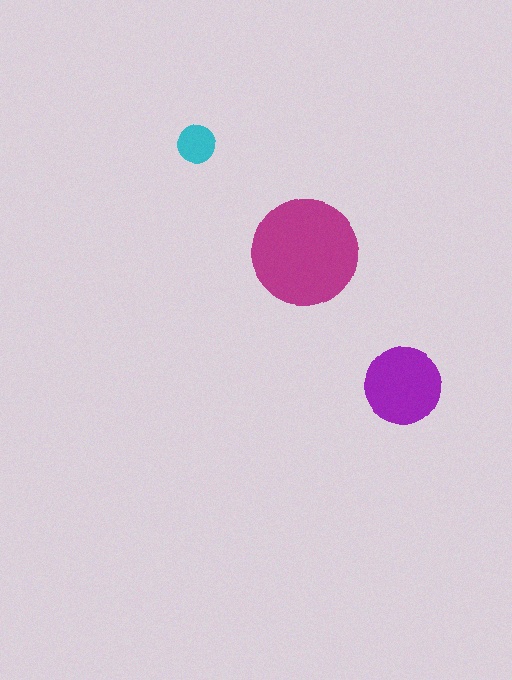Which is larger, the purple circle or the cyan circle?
The purple one.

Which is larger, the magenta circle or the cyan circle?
The magenta one.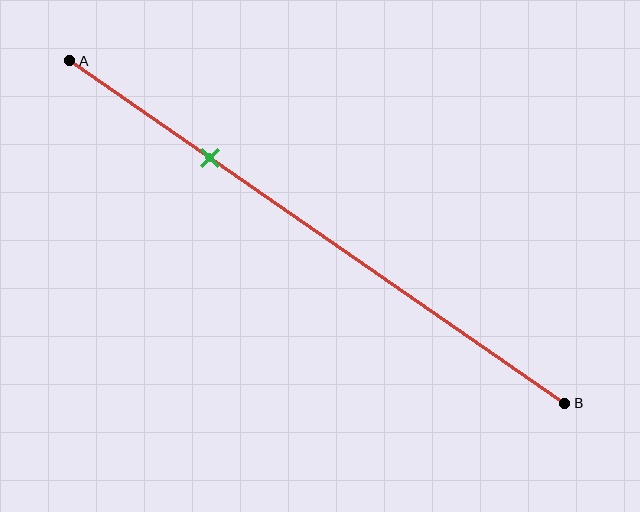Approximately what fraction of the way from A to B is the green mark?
The green mark is approximately 30% of the way from A to B.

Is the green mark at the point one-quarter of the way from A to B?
No, the mark is at about 30% from A, not at the 25% one-quarter point.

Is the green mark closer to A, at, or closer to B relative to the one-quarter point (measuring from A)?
The green mark is closer to point B than the one-quarter point of segment AB.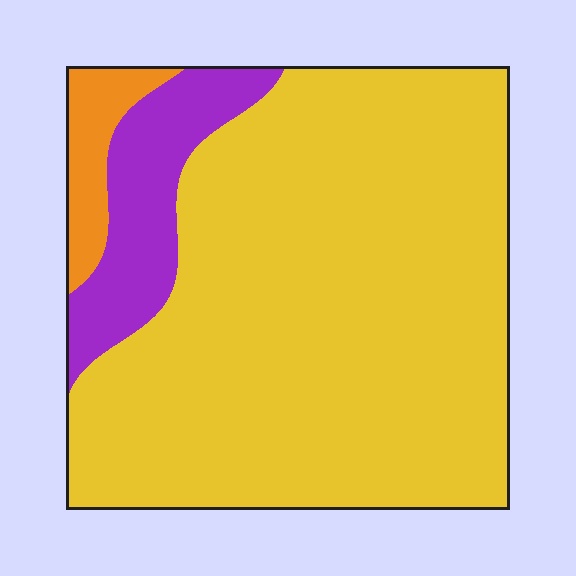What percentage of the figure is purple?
Purple takes up less than a sixth of the figure.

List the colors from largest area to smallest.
From largest to smallest: yellow, purple, orange.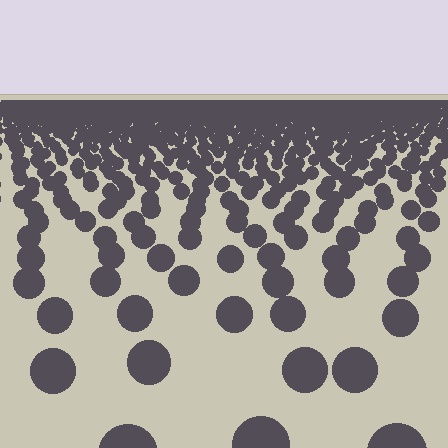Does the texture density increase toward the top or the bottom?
Density increases toward the top.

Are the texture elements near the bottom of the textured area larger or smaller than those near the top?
Larger. Near the bottom, elements are closer to the viewer and appear at a bigger on-screen size.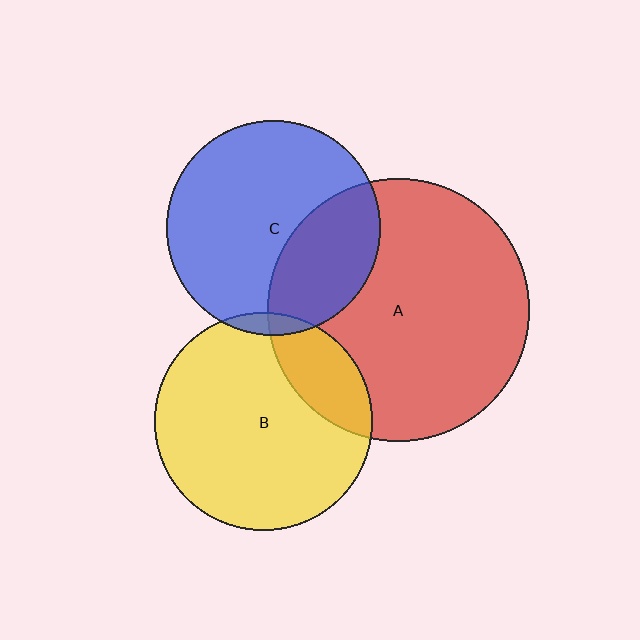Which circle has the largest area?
Circle A (red).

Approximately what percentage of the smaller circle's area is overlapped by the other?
Approximately 5%.